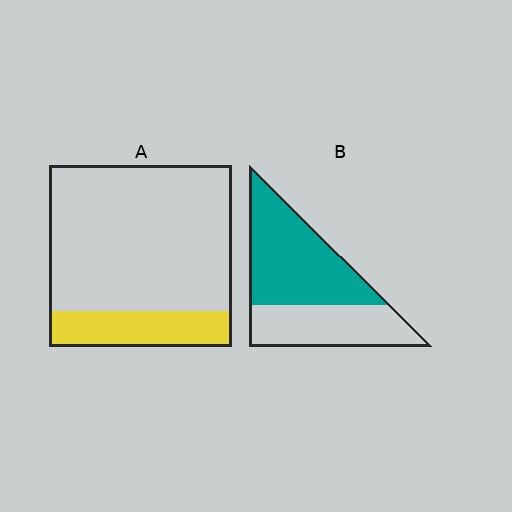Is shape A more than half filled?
No.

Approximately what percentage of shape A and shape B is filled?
A is approximately 20% and B is approximately 60%.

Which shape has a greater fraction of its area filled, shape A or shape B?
Shape B.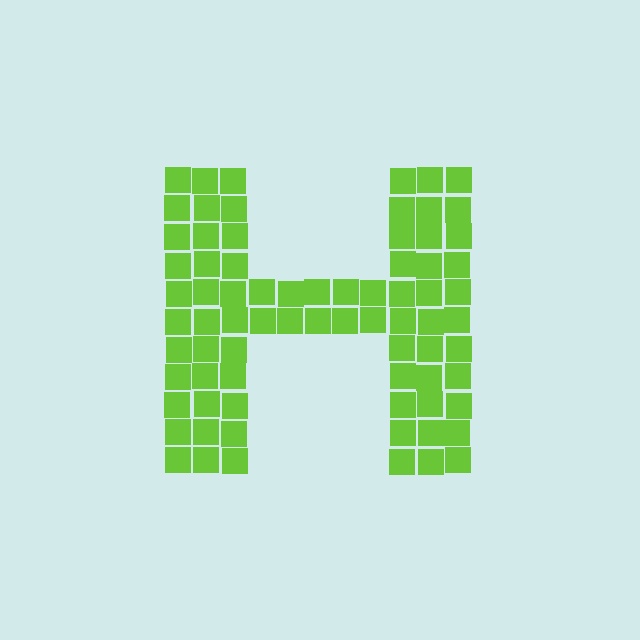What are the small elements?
The small elements are squares.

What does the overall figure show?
The overall figure shows the letter H.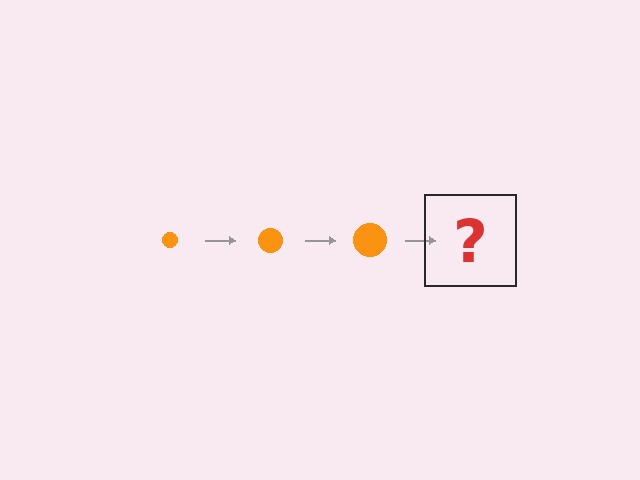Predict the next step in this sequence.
The next step is an orange circle, larger than the previous one.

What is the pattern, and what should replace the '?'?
The pattern is that the circle gets progressively larger each step. The '?' should be an orange circle, larger than the previous one.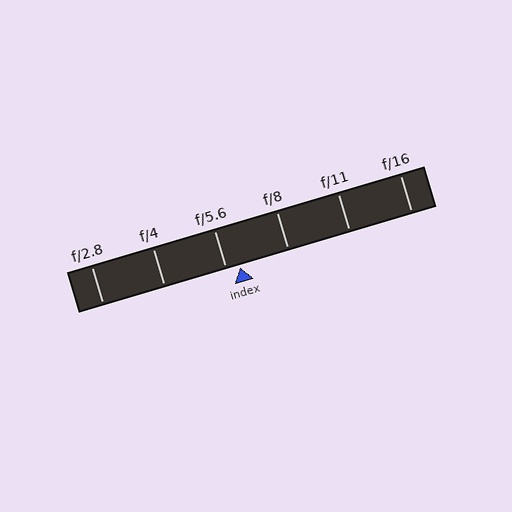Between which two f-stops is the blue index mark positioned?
The index mark is between f/5.6 and f/8.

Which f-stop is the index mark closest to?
The index mark is closest to f/5.6.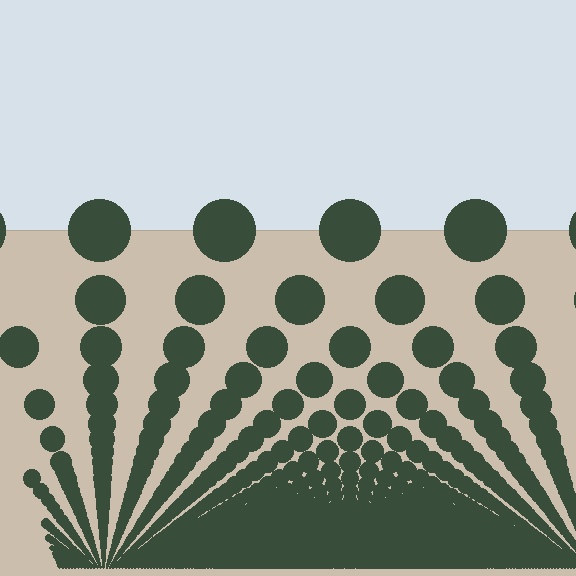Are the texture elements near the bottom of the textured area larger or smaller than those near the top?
Smaller. The gradient is inverted — elements near the bottom are smaller and denser.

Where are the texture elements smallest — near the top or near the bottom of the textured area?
Near the bottom.